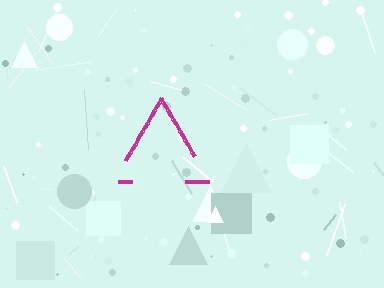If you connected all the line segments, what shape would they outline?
They would outline a triangle.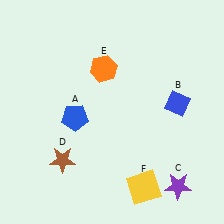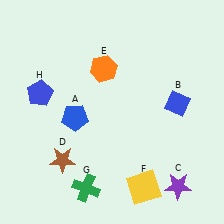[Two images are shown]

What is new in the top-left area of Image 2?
A blue pentagon (H) was added in the top-left area of Image 2.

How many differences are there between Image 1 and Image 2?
There are 2 differences between the two images.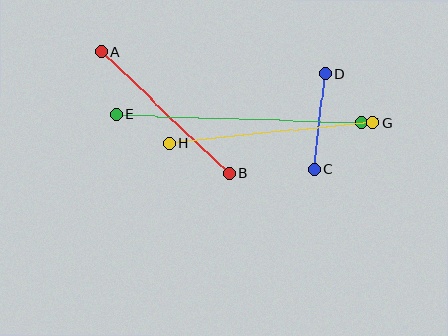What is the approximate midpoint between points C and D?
The midpoint is at approximately (320, 121) pixels.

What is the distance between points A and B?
The distance is approximately 176 pixels.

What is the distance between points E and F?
The distance is approximately 246 pixels.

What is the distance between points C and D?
The distance is approximately 96 pixels.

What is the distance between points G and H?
The distance is approximately 205 pixels.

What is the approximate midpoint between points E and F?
The midpoint is at approximately (239, 119) pixels.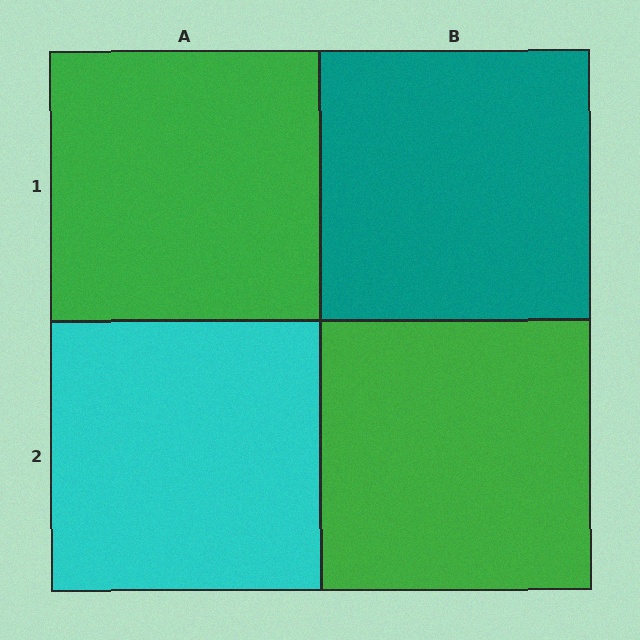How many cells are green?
2 cells are green.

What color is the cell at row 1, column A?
Green.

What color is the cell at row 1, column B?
Teal.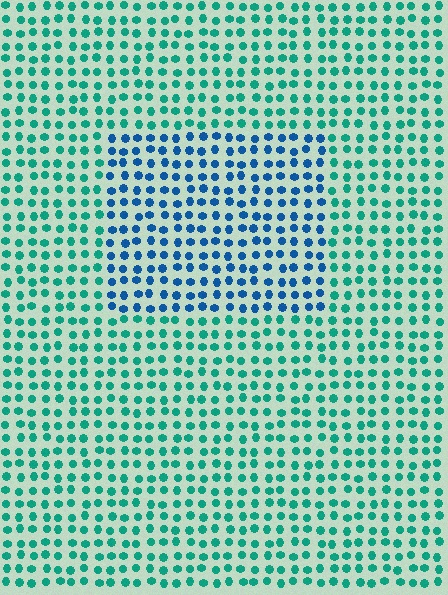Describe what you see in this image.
The image is filled with small teal elements in a uniform arrangement. A rectangle-shaped region is visible where the elements are tinted to a slightly different hue, forming a subtle color boundary.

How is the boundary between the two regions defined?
The boundary is defined purely by a slight shift in hue (about 43 degrees). Spacing, size, and orientation are identical on both sides.